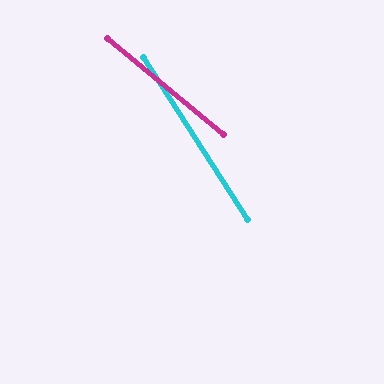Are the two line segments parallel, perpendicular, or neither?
Neither parallel nor perpendicular — they differ by about 18°.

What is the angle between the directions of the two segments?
Approximately 18 degrees.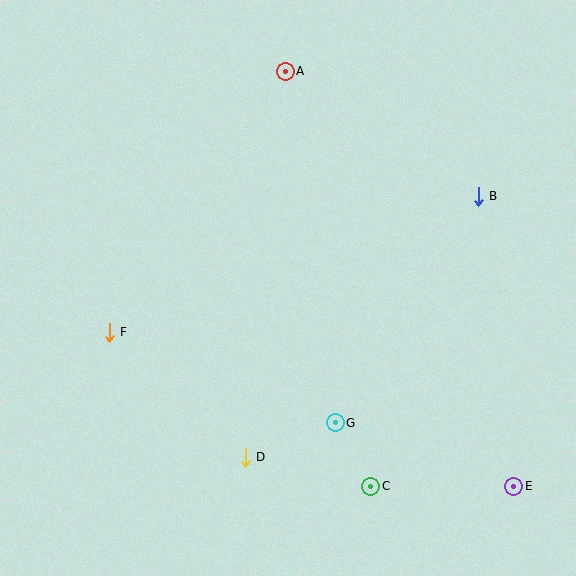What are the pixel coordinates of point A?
Point A is at (285, 71).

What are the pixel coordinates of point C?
Point C is at (371, 486).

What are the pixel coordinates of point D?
Point D is at (245, 457).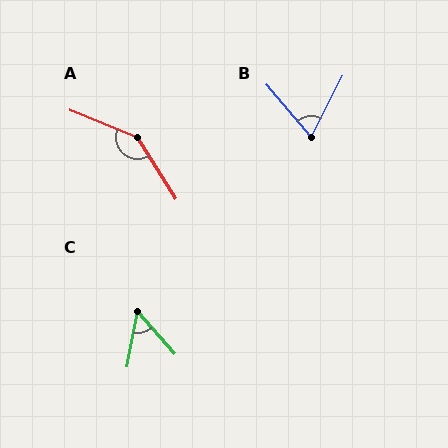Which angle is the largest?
A, at approximately 144 degrees.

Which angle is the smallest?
C, at approximately 52 degrees.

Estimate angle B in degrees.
Approximately 68 degrees.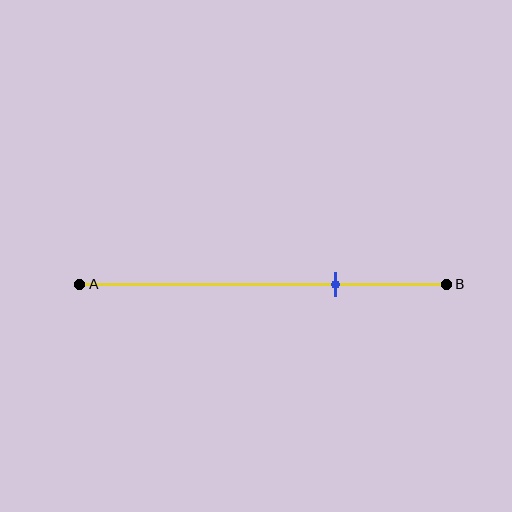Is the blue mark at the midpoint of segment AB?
No, the mark is at about 70% from A, not at the 50% midpoint.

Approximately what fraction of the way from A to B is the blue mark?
The blue mark is approximately 70% of the way from A to B.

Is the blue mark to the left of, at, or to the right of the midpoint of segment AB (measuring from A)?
The blue mark is to the right of the midpoint of segment AB.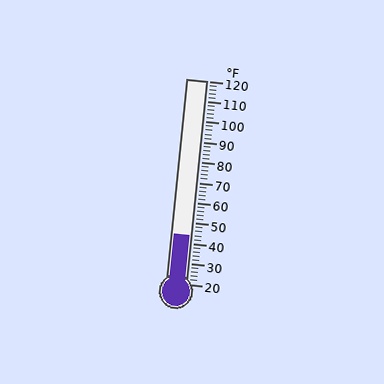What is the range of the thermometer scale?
The thermometer scale ranges from 20°F to 120°F.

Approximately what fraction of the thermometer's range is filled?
The thermometer is filled to approximately 25% of its range.